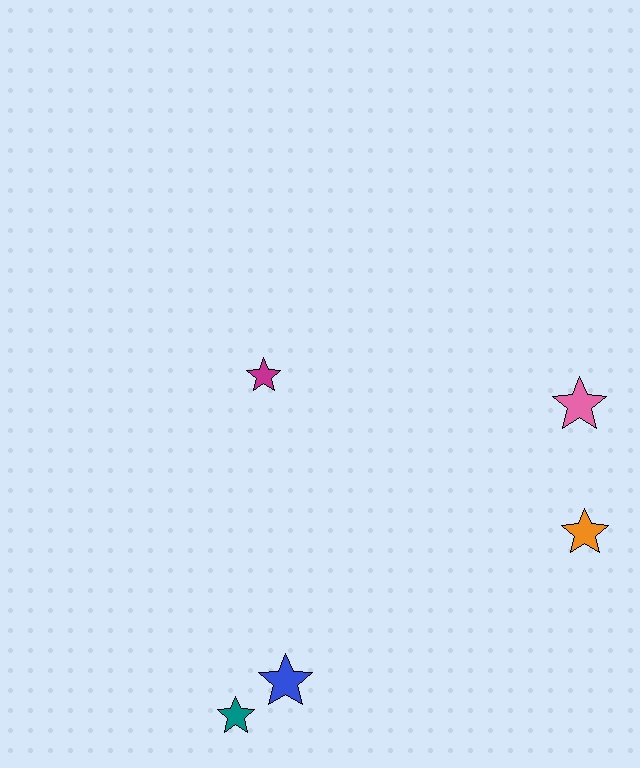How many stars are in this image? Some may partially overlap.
There are 5 stars.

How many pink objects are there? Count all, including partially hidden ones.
There is 1 pink object.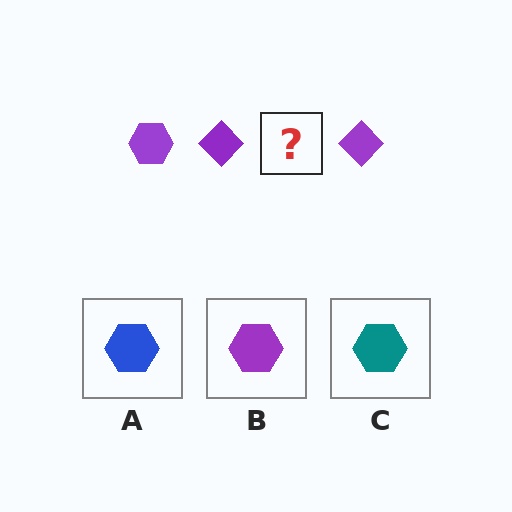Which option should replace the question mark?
Option B.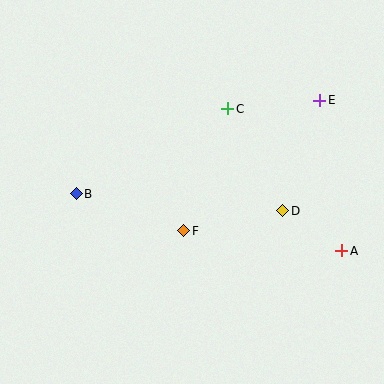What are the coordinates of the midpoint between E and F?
The midpoint between E and F is at (252, 166).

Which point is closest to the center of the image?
Point F at (184, 231) is closest to the center.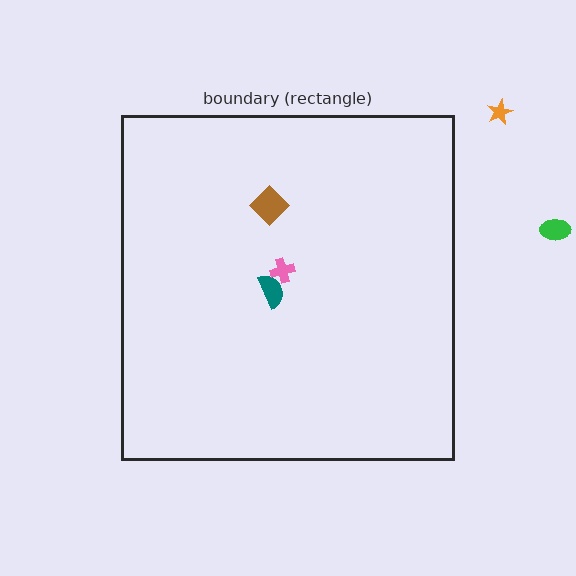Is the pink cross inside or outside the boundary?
Inside.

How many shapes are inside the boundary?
3 inside, 2 outside.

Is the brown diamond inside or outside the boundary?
Inside.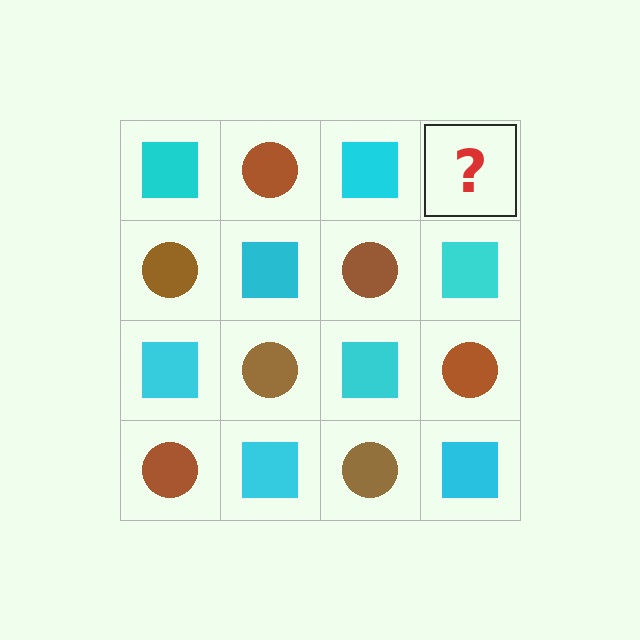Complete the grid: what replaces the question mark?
The question mark should be replaced with a brown circle.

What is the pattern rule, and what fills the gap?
The rule is that it alternates cyan square and brown circle in a checkerboard pattern. The gap should be filled with a brown circle.